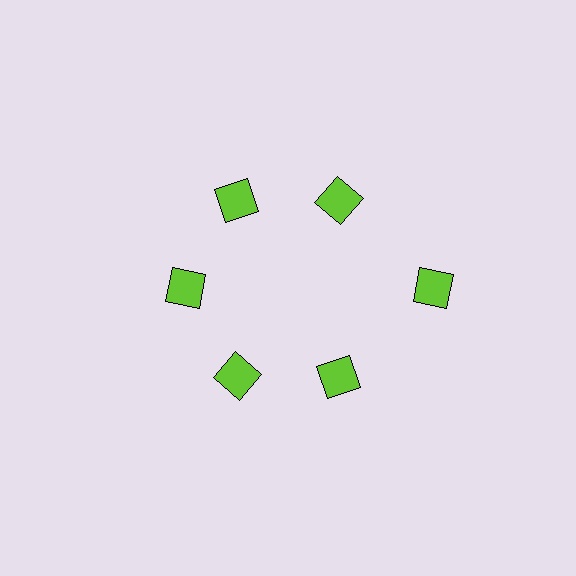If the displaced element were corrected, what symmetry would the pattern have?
It would have 6-fold rotational symmetry — the pattern would map onto itself every 60 degrees.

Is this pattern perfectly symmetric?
No. The 6 lime diamonds are arranged in a ring, but one element near the 3 o'clock position is pushed outward from the center, breaking the 6-fold rotational symmetry.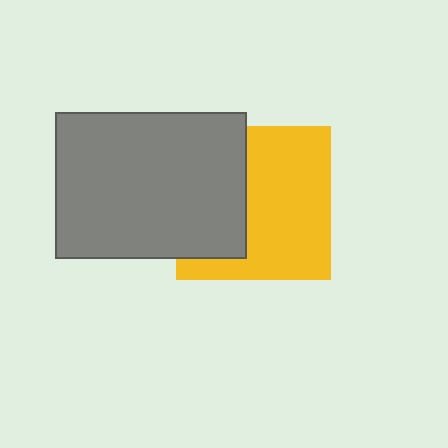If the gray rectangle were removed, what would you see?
You would see the complete yellow square.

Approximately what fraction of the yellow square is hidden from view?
Roughly 40% of the yellow square is hidden behind the gray rectangle.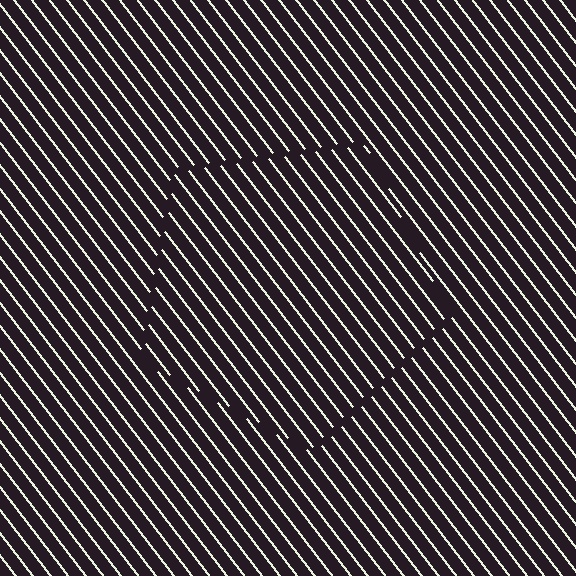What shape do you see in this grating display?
An illusory pentagon. The interior of the shape contains the same grating, shifted by half a period — the contour is defined by the phase discontinuity where line-ends from the inner and outer gratings abut.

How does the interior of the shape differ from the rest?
The interior of the shape contains the same grating, shifted by half a period — the contour is defined by the phase discontinuity where line-ends from the inner and outer gratings abut.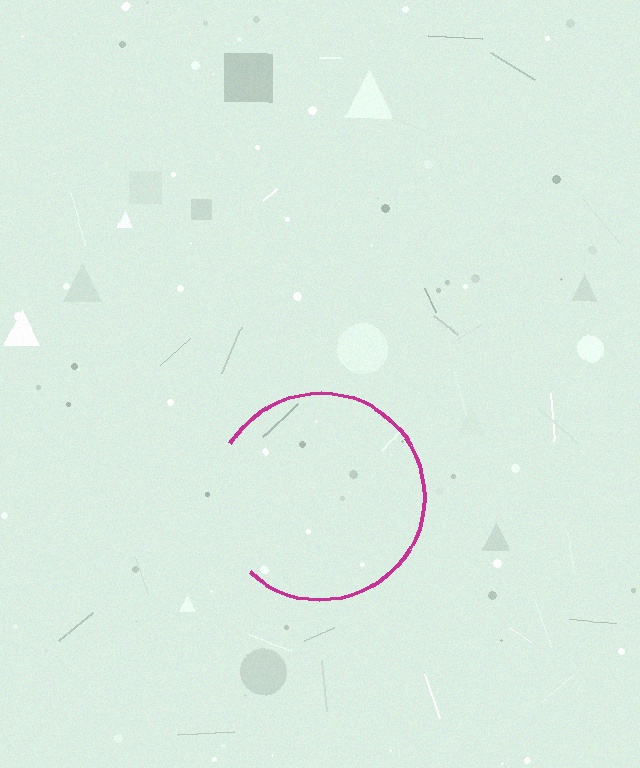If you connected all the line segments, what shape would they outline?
They would outline a circle.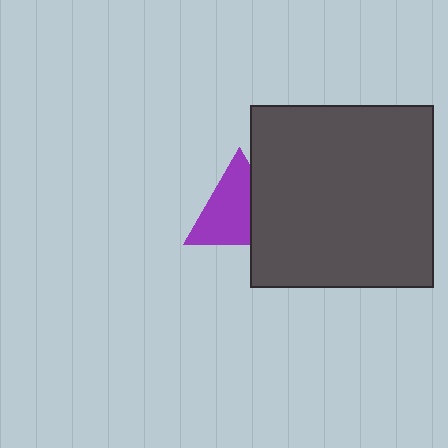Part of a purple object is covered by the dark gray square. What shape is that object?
It is a triangle.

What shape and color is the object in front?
The object in front is a dark gray square.